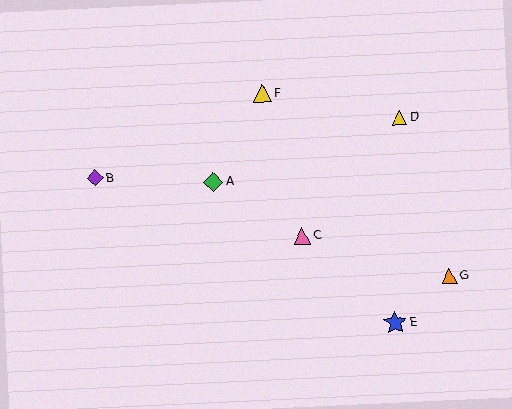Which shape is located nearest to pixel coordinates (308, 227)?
The pink triangle (labeled C) at (302, 236) is nearest to that location.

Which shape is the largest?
The blue star (labeled E) is the largest.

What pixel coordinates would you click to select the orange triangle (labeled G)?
Click at (450, 276) to select the orange triangle G.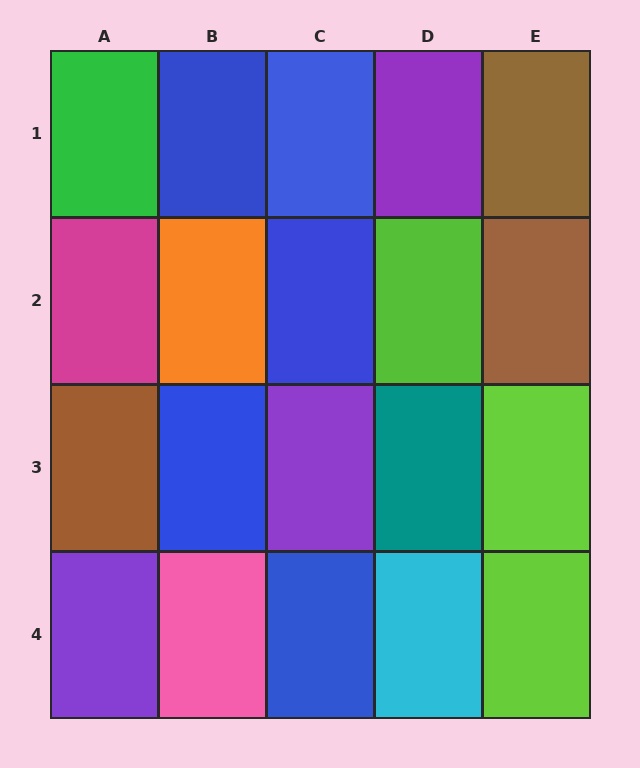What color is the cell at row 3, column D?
Teal.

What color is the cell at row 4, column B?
Pink.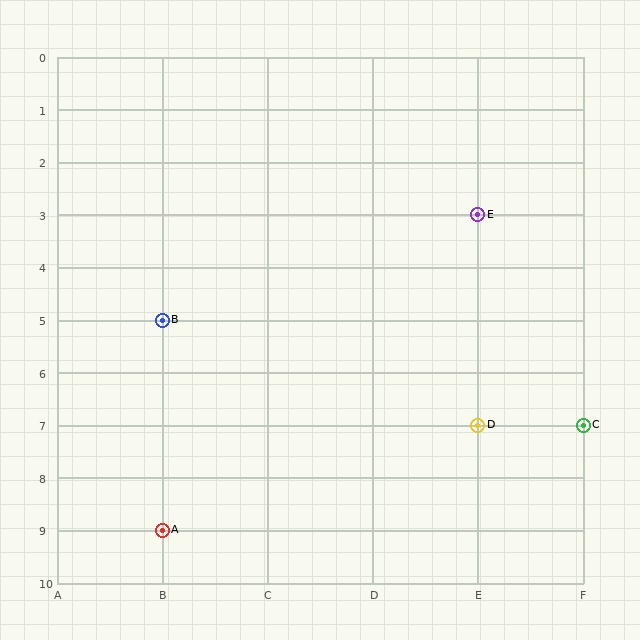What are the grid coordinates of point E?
Point E is at grid coordinates (E, 3).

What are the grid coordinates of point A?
Point A is at grid coordinates (B, 9).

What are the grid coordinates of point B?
Point B is at grid coordinates (B, 5).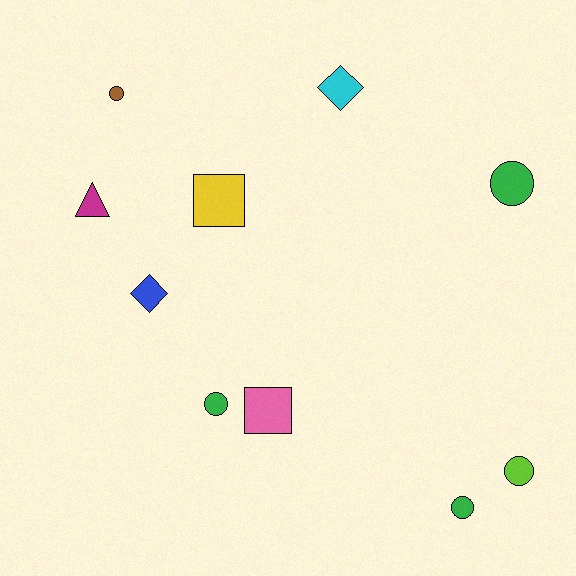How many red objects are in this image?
There are no red objects.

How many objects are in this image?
There are 10 objects.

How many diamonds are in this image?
There are 2 diamonds.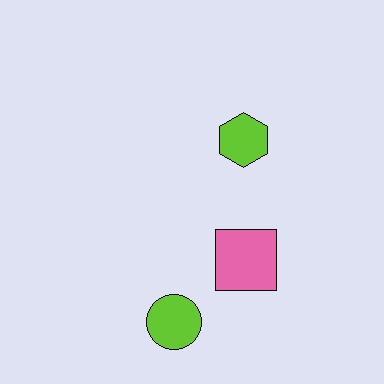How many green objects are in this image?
There are no green objects.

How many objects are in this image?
There are 3 objects.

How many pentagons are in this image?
There are no pentagons.